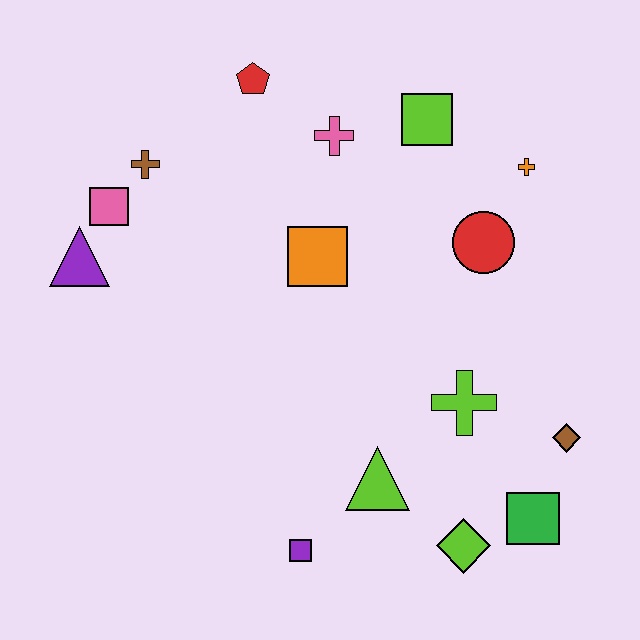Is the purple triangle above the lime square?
No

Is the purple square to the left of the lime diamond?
Yes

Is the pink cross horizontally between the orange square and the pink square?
No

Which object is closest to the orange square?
The pink cross is closest to the orange square.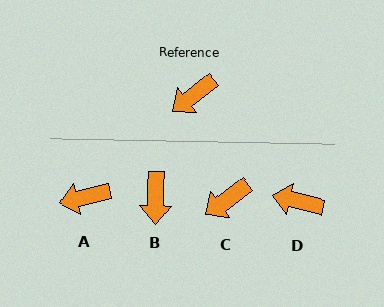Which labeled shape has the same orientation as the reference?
C.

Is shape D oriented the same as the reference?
No, it is off by about 51 degrees.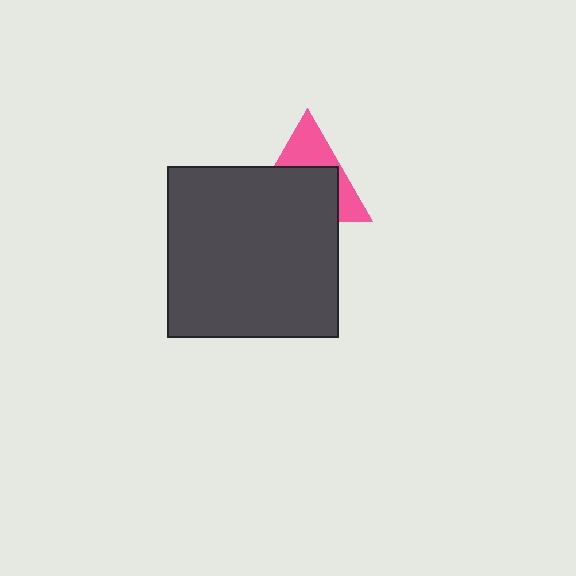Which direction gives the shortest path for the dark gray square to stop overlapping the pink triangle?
Moving down gives the shortest separation.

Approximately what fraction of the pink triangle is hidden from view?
Roughly 61% of the pink triangle is hidden behind the dark gray square.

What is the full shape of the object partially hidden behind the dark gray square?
The partially hidden object is a pink triangle.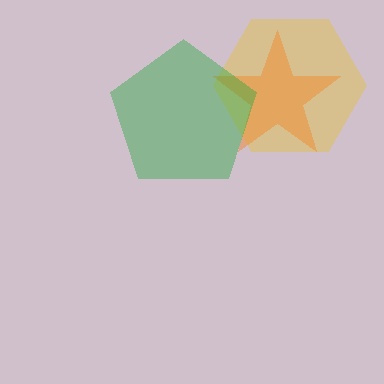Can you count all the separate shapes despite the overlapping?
Yes, there are 3 separate shapes.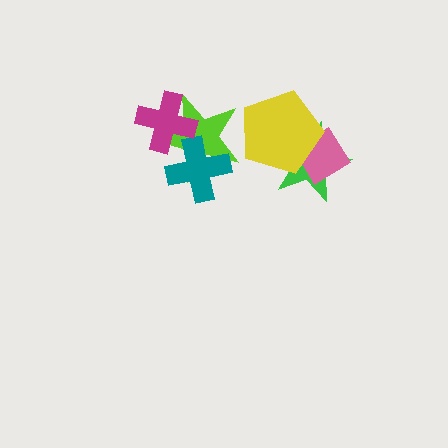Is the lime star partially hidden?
Yes, it is partially covered by another shape.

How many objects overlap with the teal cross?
1 object overlaps with the teal cross.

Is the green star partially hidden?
Yes, it is partially covered by another shape.